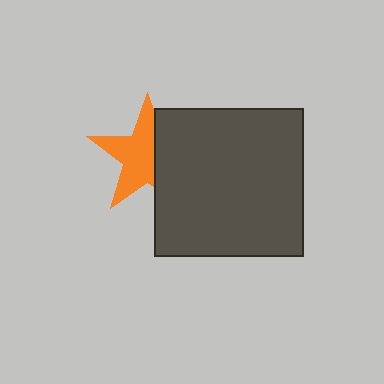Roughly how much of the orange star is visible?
About half of it is visible (roughly 60%).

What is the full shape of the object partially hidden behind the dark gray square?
The partially hidden object is an orange star.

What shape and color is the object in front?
The object in front is a dark gray square.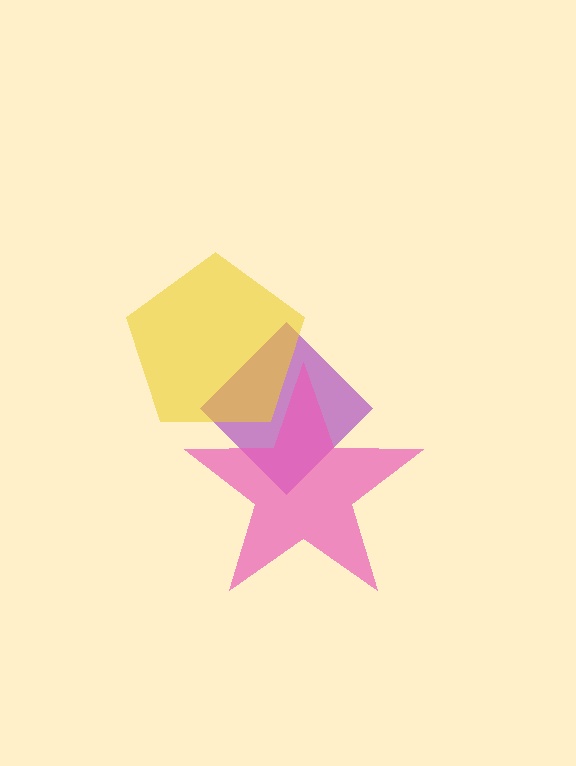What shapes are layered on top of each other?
The layered shapes are: a purple diamond, a pink star, a yellow pentagon.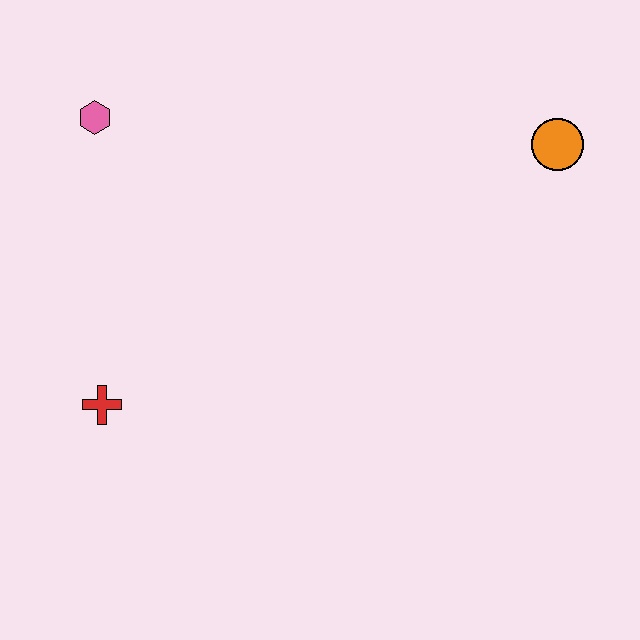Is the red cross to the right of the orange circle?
No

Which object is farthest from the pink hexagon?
The orange circle is farthest from the pink hexagon.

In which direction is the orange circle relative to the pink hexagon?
The orange circle is to the right of the pink hexagon.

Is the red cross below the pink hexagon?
Yes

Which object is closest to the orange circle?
The pink hexagon is closest to the orange circle.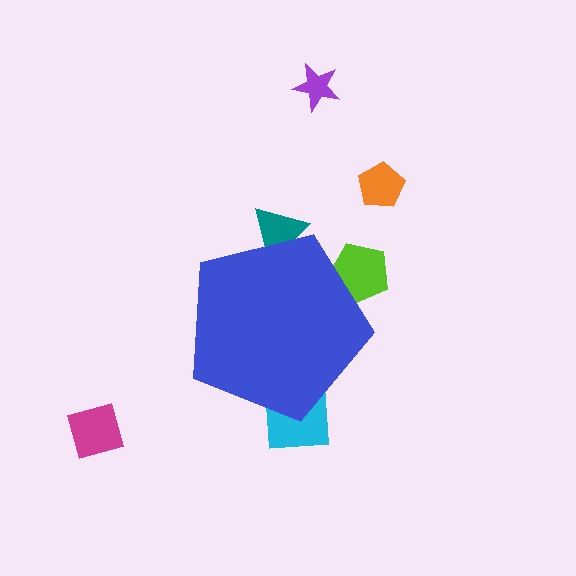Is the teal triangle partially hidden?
Yes, the teal triangle is partially hidden behind the blue pentagon.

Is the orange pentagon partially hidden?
No, the orange pentagon is fully visible.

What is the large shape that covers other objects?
A blue pentagon.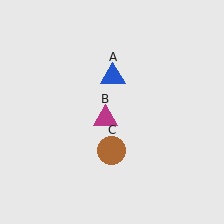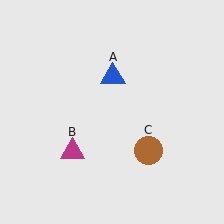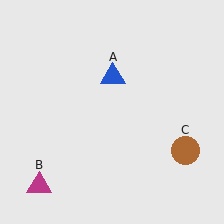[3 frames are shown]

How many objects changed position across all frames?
2 objects changed position: magenta triangle (object B), brown circle (object C).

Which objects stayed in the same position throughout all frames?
Blue triangle (object A) remained stationary.